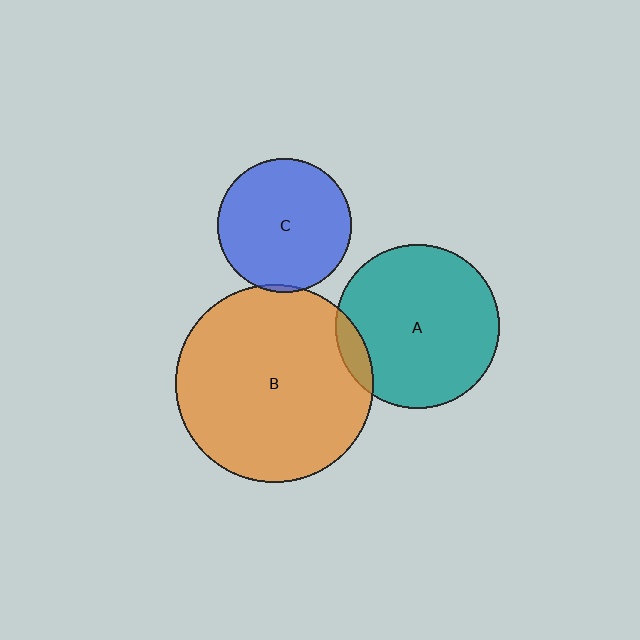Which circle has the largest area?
Circle B (orange).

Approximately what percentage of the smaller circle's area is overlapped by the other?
Approximately 10%.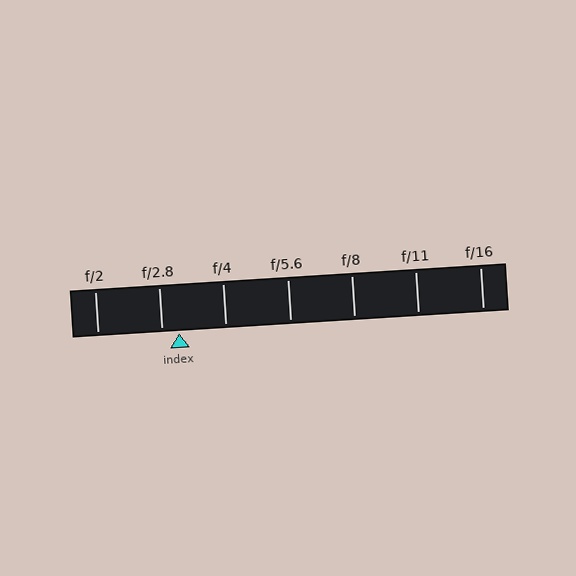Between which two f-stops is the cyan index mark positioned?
The index mark is between f/2.8 and f/4.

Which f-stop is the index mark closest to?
The index mark is closest to f/2.8.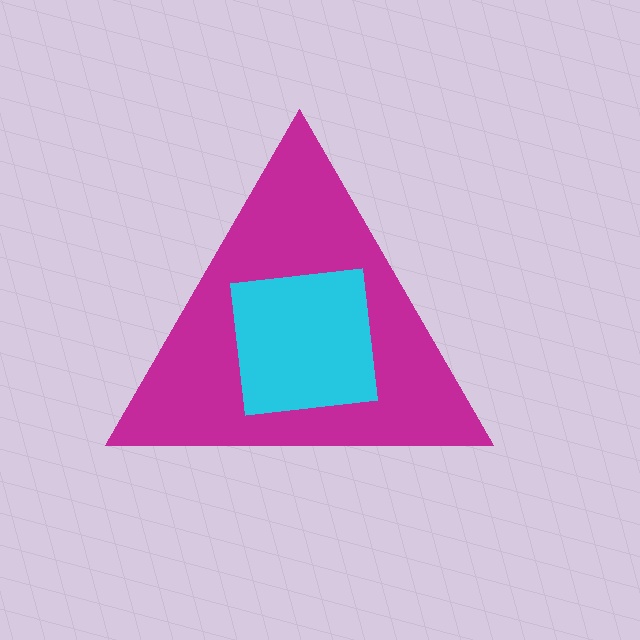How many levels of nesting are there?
2.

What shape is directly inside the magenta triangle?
The cyan square.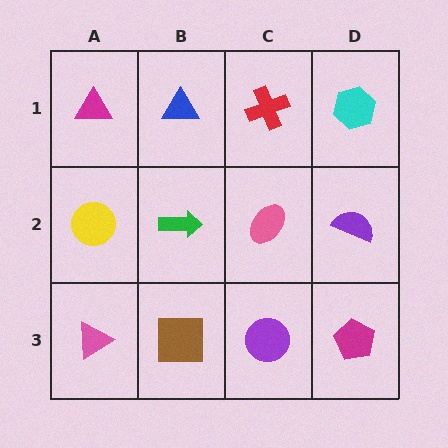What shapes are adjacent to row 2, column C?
A red cross (row 1, column C), a purple circle (row 3, column C), a green arrow (row 2, column B), a purple semicircle (row 2, column D).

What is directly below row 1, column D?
A purple semicircle.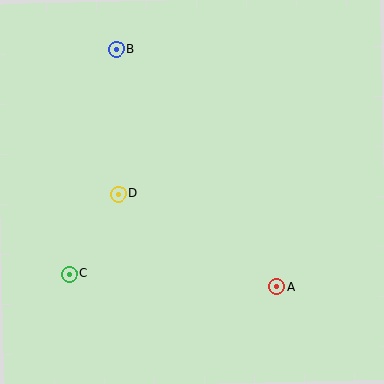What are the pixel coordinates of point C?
Point C is at (69, 274).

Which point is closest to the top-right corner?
Point B is closest to the top-right corner.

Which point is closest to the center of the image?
Point D at (118, 194) is closest to the center.